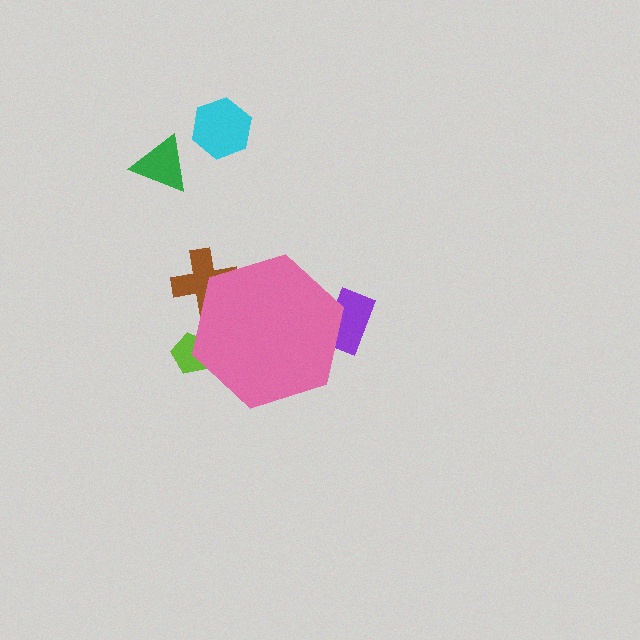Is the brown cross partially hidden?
Yes, the brown cross is partially hidden behind the pink hexagon.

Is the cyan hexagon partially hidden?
No, the cyan hexagon is fully visible.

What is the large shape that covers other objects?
A pink hexagon.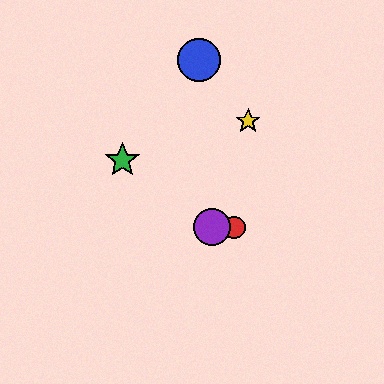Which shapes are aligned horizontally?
The red circle, the purple circle are aligned horizontally.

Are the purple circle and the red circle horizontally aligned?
Yes, both are at y≈227.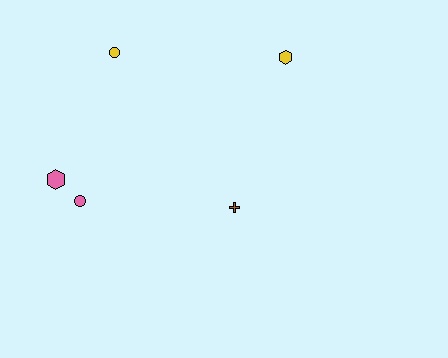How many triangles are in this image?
There are no triangles.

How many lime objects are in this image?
There are no lime objects.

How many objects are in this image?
There are 5 objects.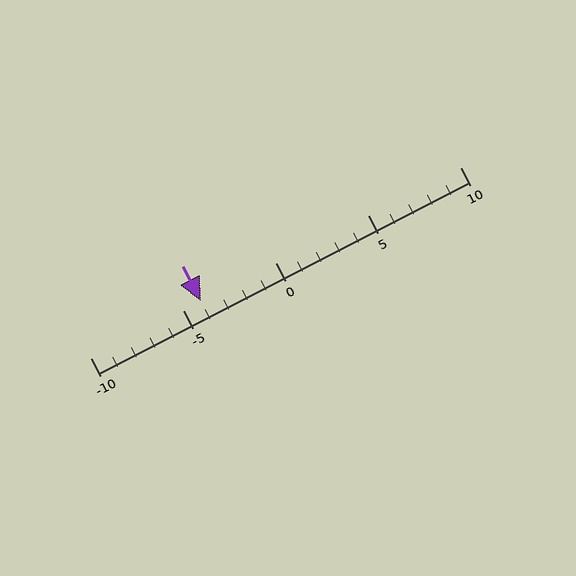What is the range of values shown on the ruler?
The ruler shows values from -10 to 10.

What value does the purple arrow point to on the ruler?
The purple arrow points to approximately -4.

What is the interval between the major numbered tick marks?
The major tick marks are spaced 5 units apart.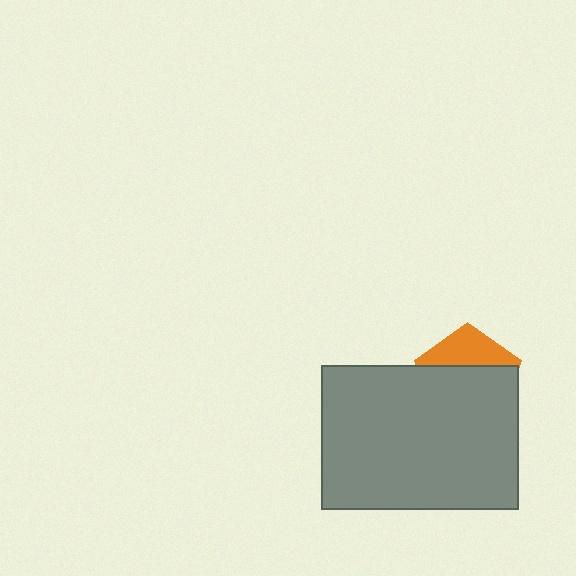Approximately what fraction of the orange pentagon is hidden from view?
Roughly 66% of the orange pentagon is hidden behind the gray rectangle.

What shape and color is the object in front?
The object in front is a gray rectangle.